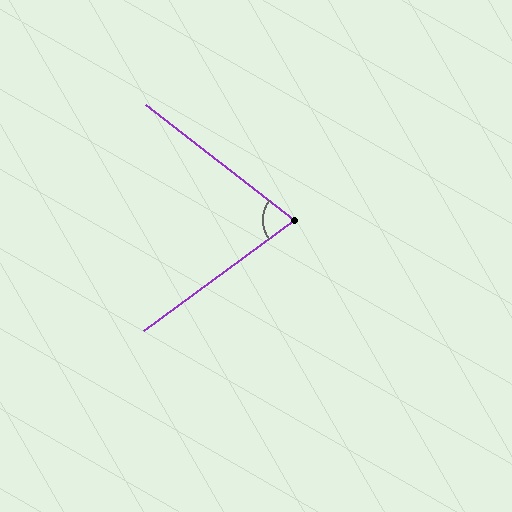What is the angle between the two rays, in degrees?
Approximately 74 degrees.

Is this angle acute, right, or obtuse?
It is acute.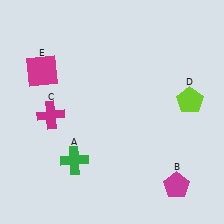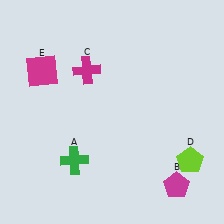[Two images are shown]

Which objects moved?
The objects that moved are: the magenta cross (C), the lime pentagon (D).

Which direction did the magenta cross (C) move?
The magenta cross (C) moved up.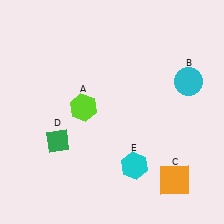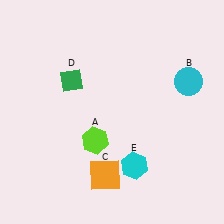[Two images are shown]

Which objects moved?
The objects that moved are: the lime hexagon (A), the orange square (C), the green diamond (D).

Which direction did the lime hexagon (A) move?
The lime hexagon (A) moved down.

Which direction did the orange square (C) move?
The orange square (C) moved left.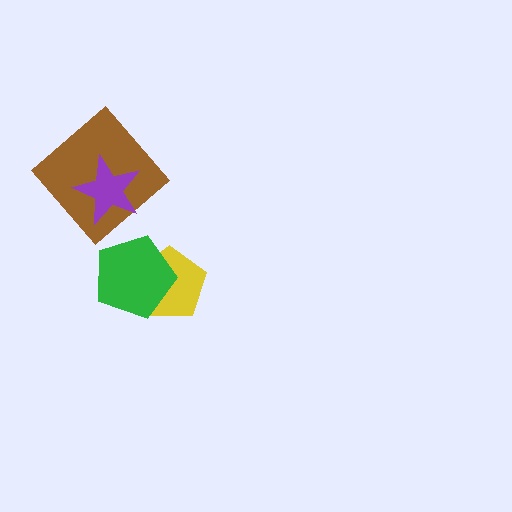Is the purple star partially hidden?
No, no other shape covers it.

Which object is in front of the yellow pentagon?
The green pentagon is in front of the yellow pentagon.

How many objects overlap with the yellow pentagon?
1 object overlaps with the yellow pentagon.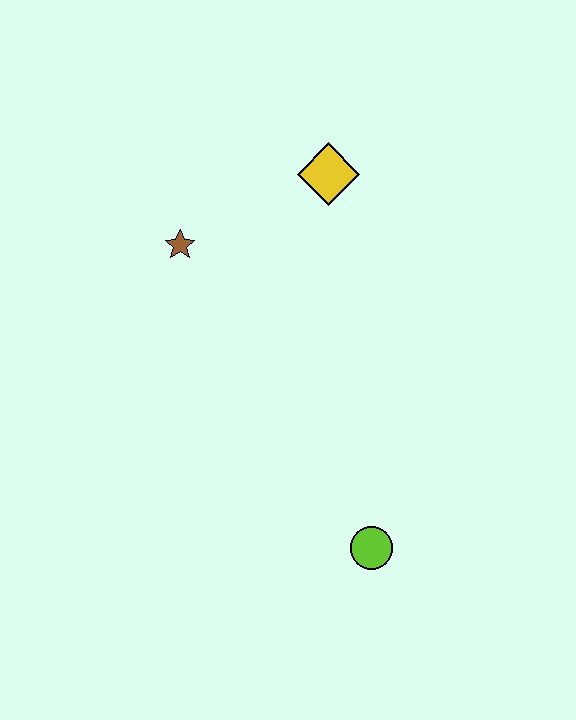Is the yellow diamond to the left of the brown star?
No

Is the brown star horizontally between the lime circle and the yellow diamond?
No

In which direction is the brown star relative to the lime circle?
The brown star is above the lime circle.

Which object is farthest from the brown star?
The lime circle is farthest from the brown star.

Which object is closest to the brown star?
The yellow diamond is closest to the brown star.